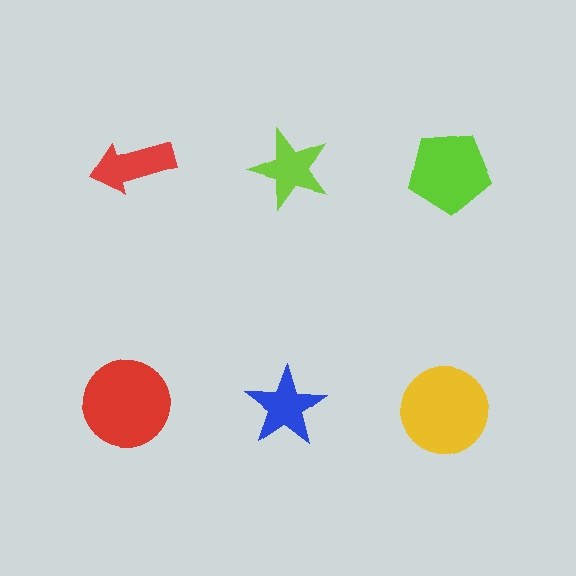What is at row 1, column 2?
A lime star.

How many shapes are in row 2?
3 shapes.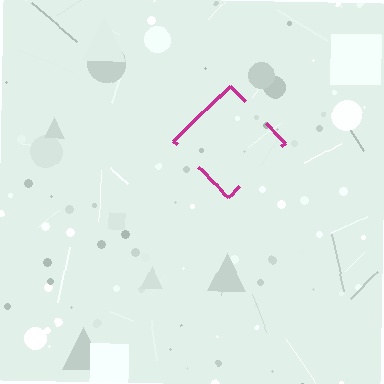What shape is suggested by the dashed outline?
The dashed outline suggests a diamond.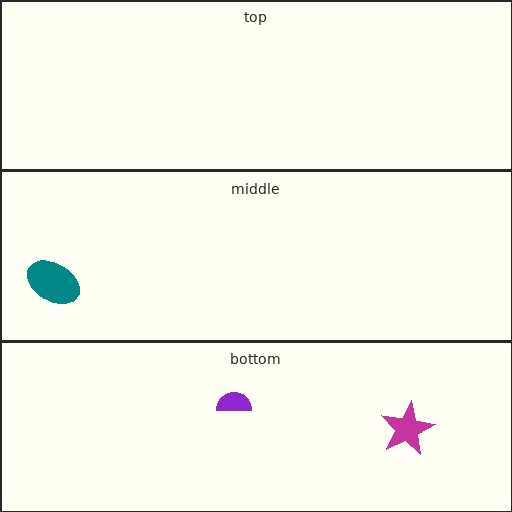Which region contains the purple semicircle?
The bottom region.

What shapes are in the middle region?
The teal ellipse.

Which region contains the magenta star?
The bottom region.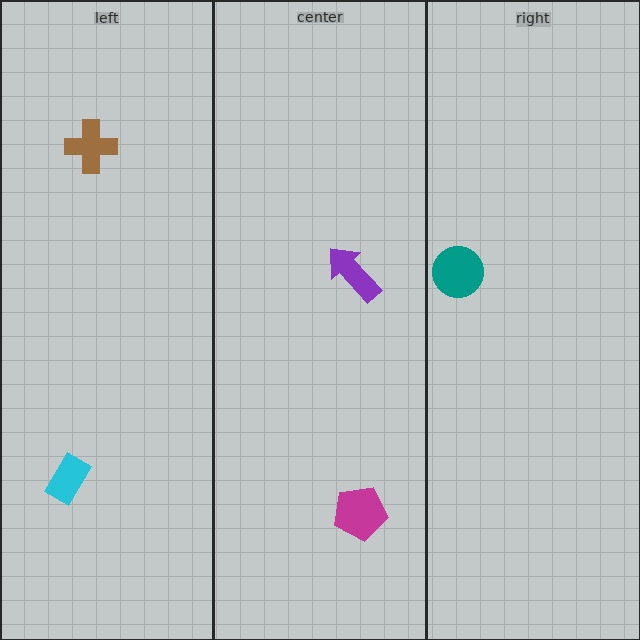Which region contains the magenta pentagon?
The center region.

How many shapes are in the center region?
2.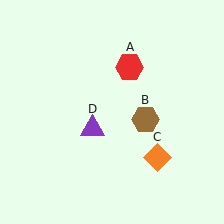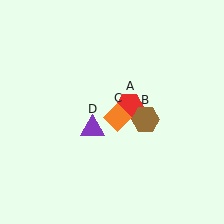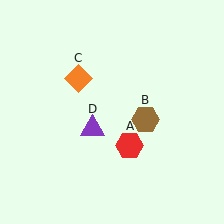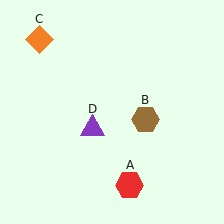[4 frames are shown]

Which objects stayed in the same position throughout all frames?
Brown hexagon (object B) and purple triangle (object D) remained stationary.